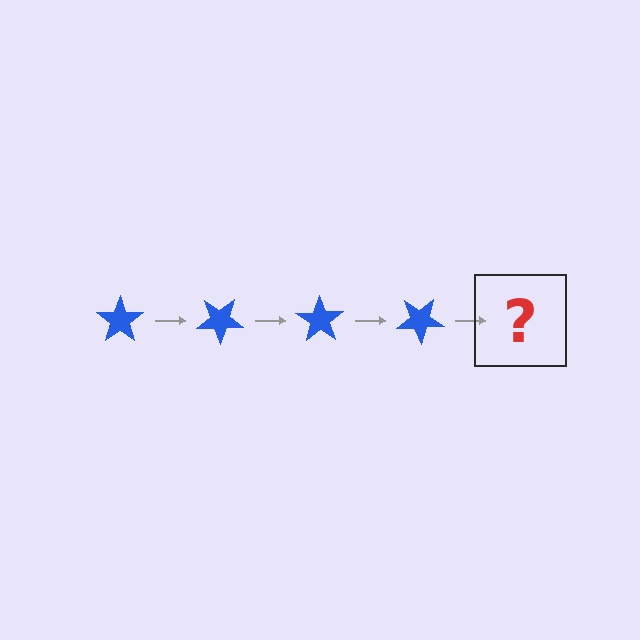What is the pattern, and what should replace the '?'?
The pattern is that the star rotates 35 degrees each step. The '?' should be a blue star rotated 140 degrees.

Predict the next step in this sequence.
The next step is a blue star rotated 140 degrees.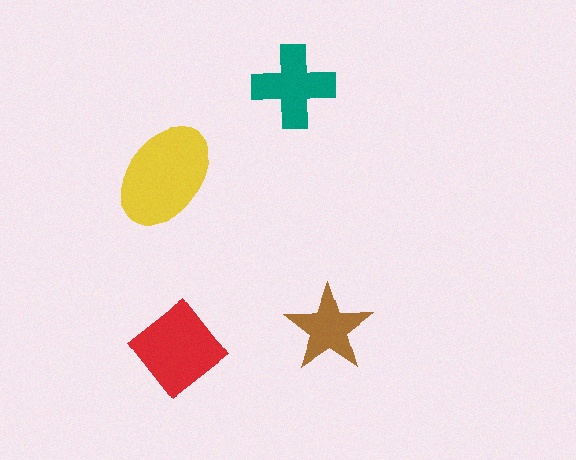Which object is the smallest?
The brown star.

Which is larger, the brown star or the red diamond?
The red diamond.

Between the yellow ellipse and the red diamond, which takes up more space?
The yellow ellipse.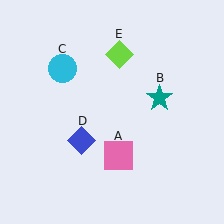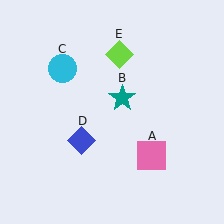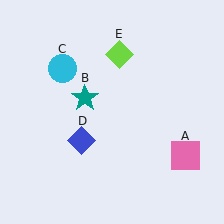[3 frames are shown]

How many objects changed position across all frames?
2 objects changed position: pink square (object A), teal star (object B).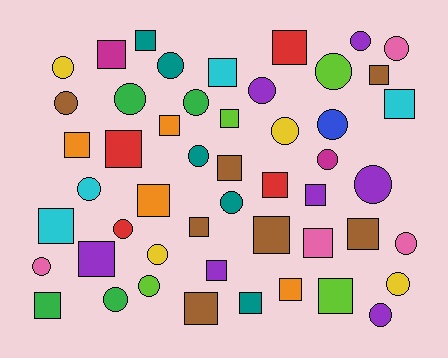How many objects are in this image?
There are 50 objects.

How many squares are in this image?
There are 26 squares.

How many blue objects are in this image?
There is 1 blue object.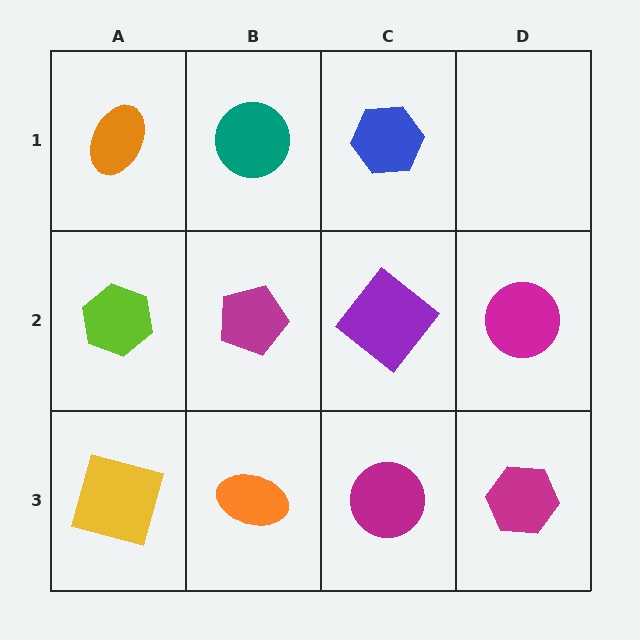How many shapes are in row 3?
4 shapes.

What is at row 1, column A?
An orange ellipse.